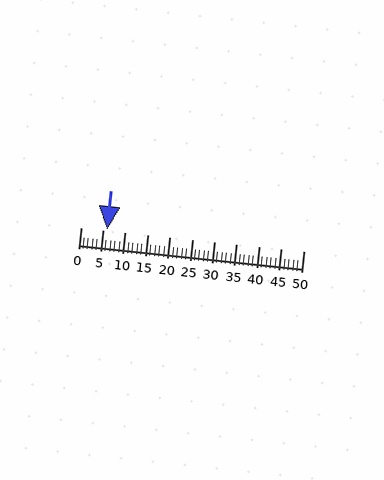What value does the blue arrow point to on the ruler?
The blue arrow points to approximately 6.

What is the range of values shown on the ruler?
The ruler shows values from 0 to 50.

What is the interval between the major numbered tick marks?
The major tick marks are spaced 5 units apart.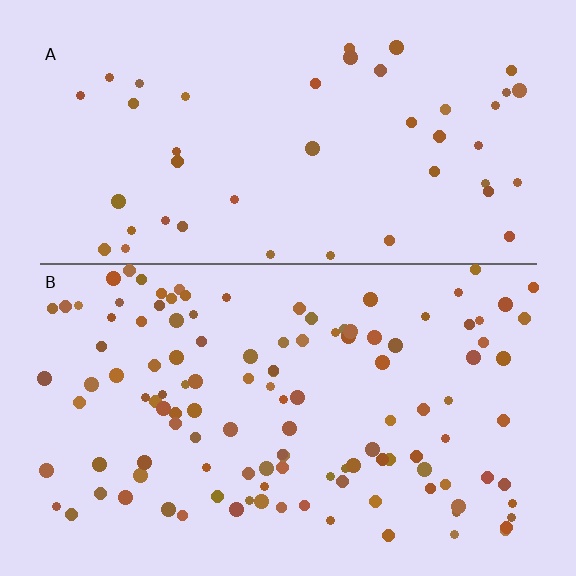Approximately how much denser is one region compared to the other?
Approximately 2.7× — region B over region A.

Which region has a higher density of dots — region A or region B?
B (the bottom).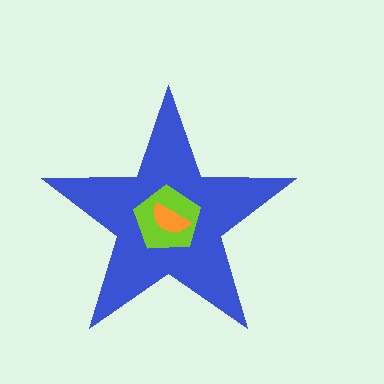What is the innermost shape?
The orange semicircle.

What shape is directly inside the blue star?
The lime pentagon.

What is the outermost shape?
The blue star.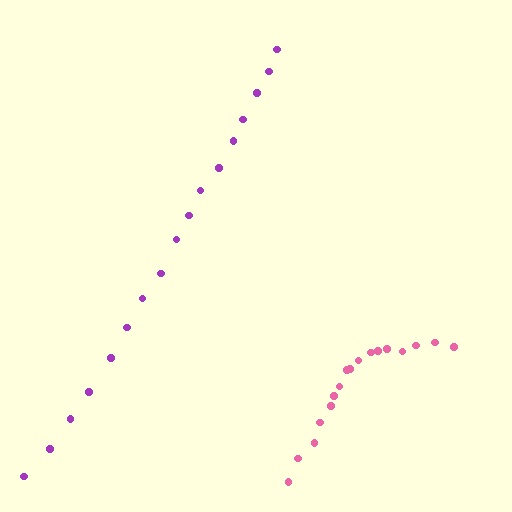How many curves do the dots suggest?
There are 2 distinct paths.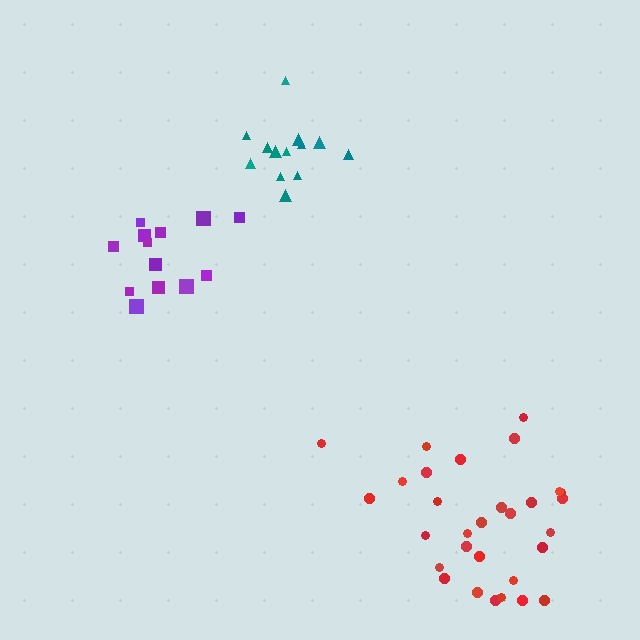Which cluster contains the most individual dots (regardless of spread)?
Red (30).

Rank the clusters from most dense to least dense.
teal, purple, red.